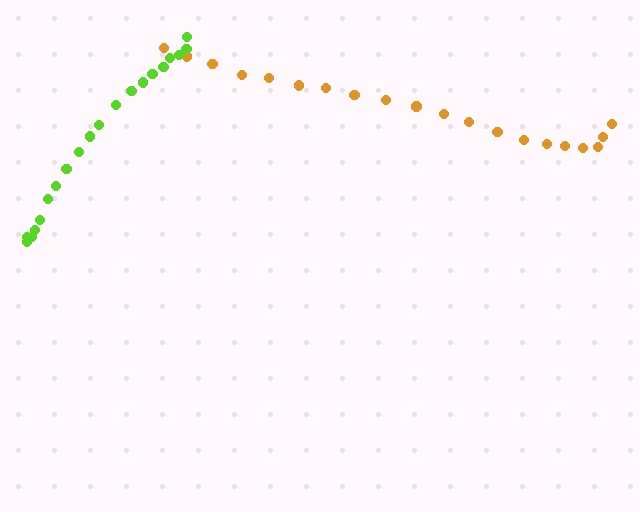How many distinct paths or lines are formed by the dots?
There are 2 distinct paths.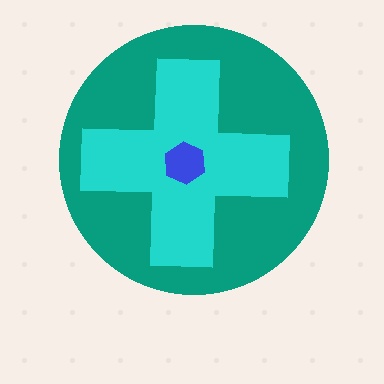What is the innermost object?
The blue hexagon.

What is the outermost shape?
The teal circle.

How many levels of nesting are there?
3.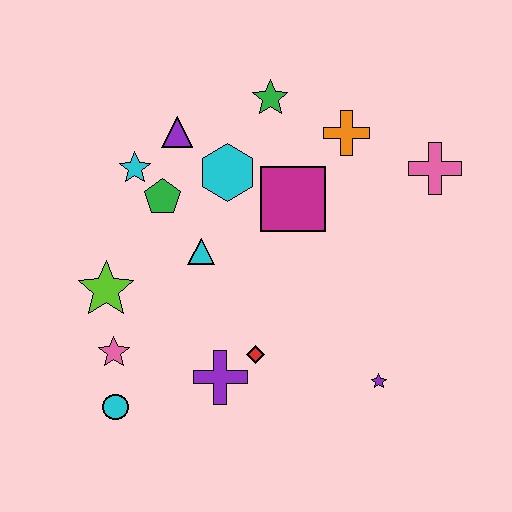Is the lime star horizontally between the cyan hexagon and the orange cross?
No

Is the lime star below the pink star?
No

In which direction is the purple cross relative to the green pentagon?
The purple cross is below the green pentagon.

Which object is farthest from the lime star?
The pink cross is farthest from the lime star.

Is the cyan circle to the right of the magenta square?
No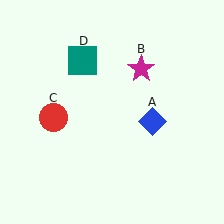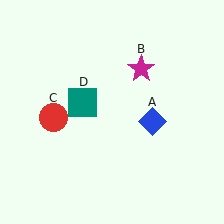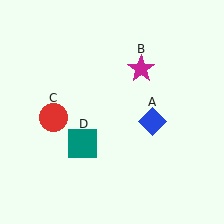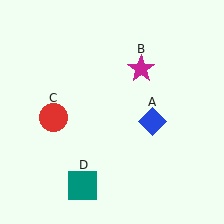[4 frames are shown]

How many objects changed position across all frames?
1 object changed position: teal square (object D).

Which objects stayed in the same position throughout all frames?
Blue diamond (object A) and magenta star (object B) and red circle (object C) remained stationary.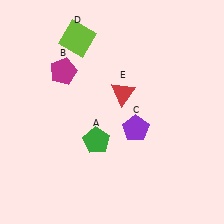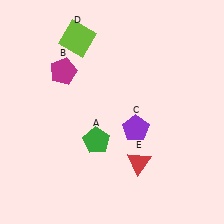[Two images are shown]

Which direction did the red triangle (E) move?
The red triangle (E) moved down.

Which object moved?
The red triangle (E) moved down.